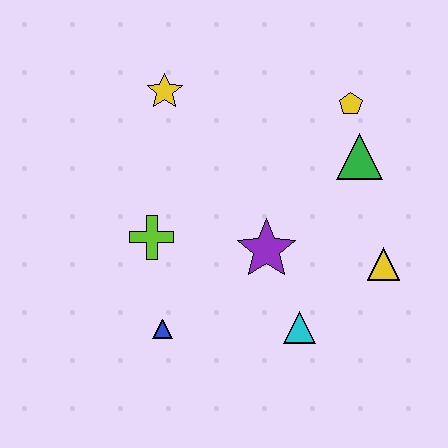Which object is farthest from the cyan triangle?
The yellow star is farthest from the cyan triangle.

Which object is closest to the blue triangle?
The lime cross is closest to the blue triangle.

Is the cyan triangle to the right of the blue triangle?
Yes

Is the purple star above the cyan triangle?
Yes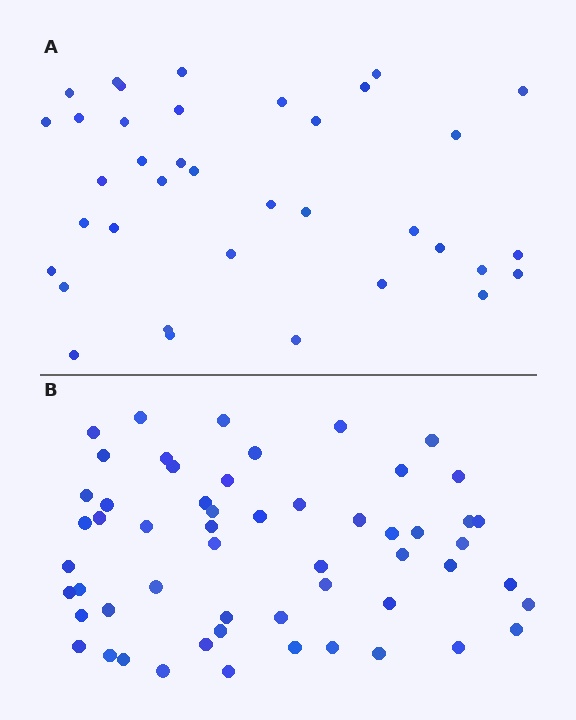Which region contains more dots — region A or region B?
Region B (the bottom region) has more dots.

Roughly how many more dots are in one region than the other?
Region B has approximately 20 more dots than region A.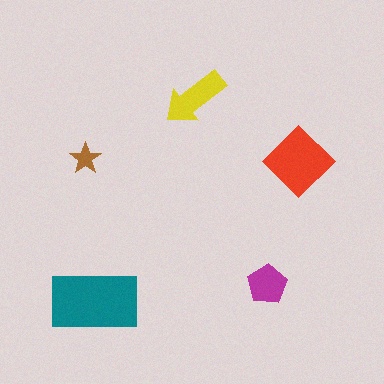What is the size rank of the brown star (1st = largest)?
5th.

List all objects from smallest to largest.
The brown star, the magenta pentagon, the yellow arrow, the red diamond, the teal rectangle.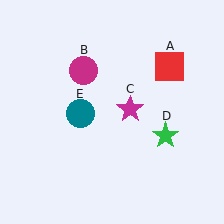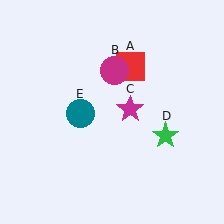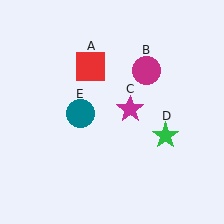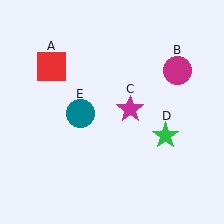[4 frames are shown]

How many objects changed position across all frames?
2 objects changed position: red square (object A), magenta circle (object B).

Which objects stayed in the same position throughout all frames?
Magenta star (object C) and green star (object D) and teal circle (object E) remained stationary.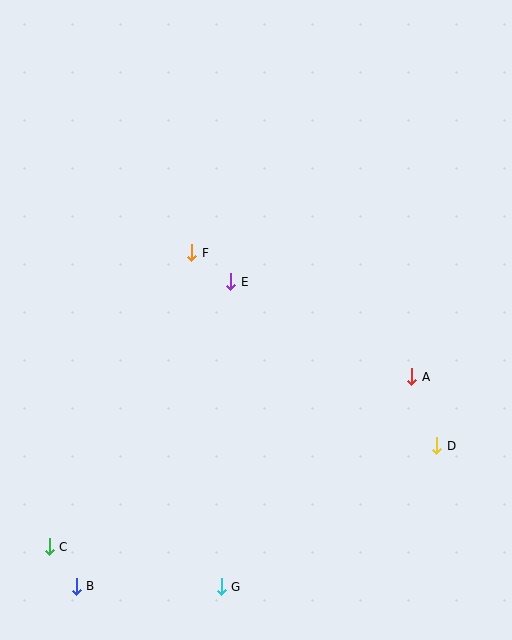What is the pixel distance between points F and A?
The distance between F and A is 253 pixels.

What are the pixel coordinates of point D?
Point D is at (437, 446).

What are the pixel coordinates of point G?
Point G is at (221, 587).